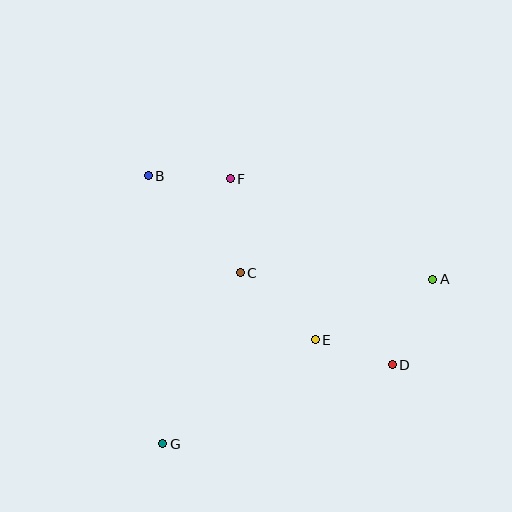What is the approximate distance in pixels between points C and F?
The distance between C and F is approximately 94 pixels.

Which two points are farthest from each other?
Points A and G are farthest from each other.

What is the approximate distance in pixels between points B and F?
The distance between B and F is approximately 82 pixels.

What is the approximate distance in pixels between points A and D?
The distance between A and D is approximately 95 pixels.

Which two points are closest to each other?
Points D and E are closest to each other.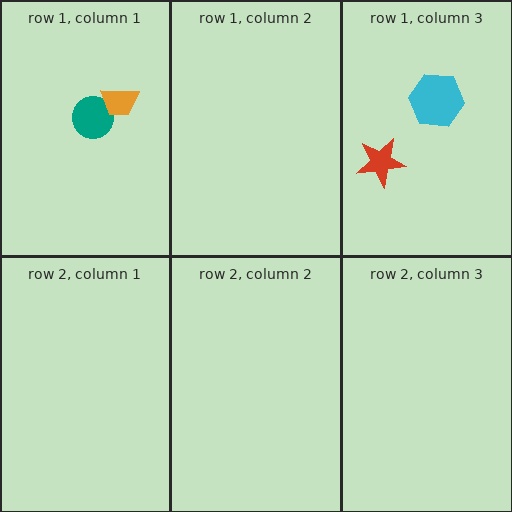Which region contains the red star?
The row 1, column 3 region.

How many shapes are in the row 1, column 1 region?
2.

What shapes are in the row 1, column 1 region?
The teal circle, the orange trapezoid.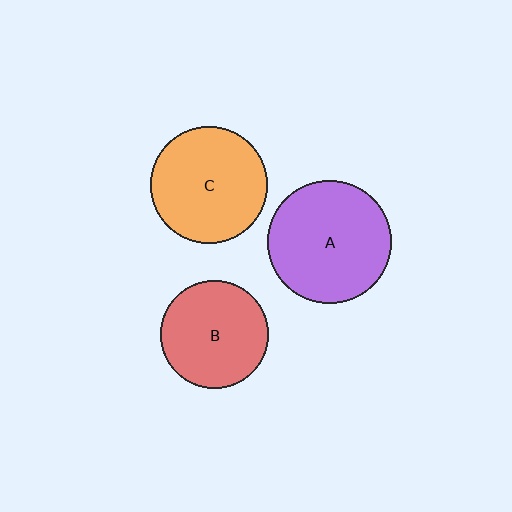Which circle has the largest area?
Circle A (purple).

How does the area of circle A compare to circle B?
Approximately 1.3 times.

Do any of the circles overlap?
No, none of the circles overlap.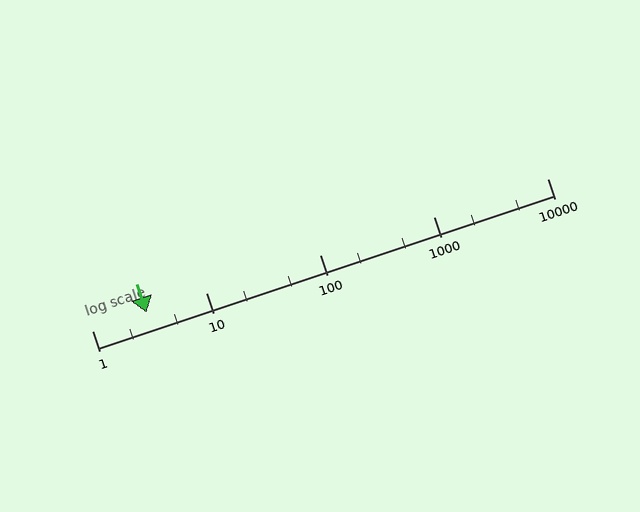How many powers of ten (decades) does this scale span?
The scale spans 4 decades, from 1 to 10000.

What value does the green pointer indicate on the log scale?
The pointer indicates approximately 3.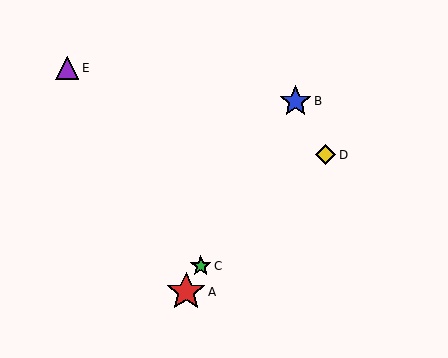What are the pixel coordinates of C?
Object C is at (201, 266).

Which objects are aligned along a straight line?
Objects A, B, C are aligned along a straight line.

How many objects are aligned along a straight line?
3 objects (A, B, C) are aligned along a straight line.